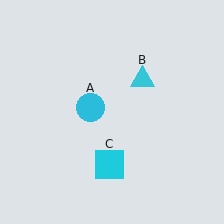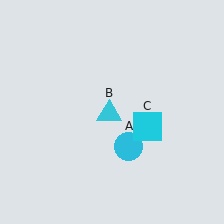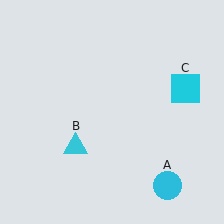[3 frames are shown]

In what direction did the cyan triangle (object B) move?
The cyan triangle (object B) moved down and to the left.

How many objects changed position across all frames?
3 objects changed position: cyan circle (object A), cyan triangle (object B), cyan square (object C).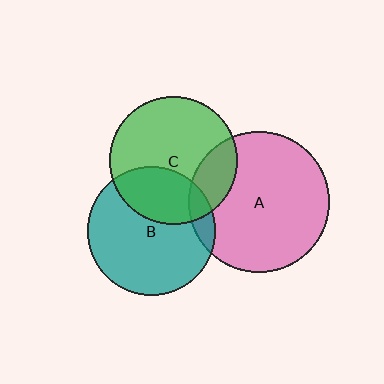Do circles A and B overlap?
Yes.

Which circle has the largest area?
Circle A (pink).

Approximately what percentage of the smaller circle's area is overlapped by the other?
Approximately 10%.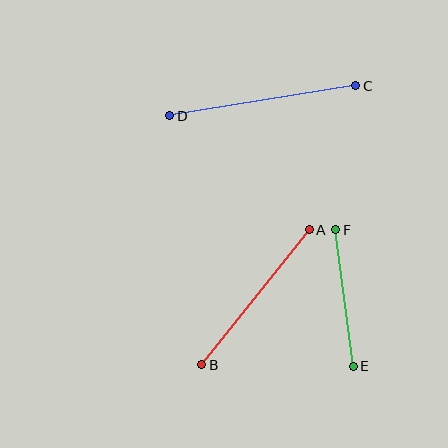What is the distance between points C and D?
The distance is approximately 188 pixels.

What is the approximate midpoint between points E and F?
The midpoint is at approximately (345, 298) pixels.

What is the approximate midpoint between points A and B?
The midpoint is at approximately (256, 297) pixels.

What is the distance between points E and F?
The distance is approximately 138 pixels.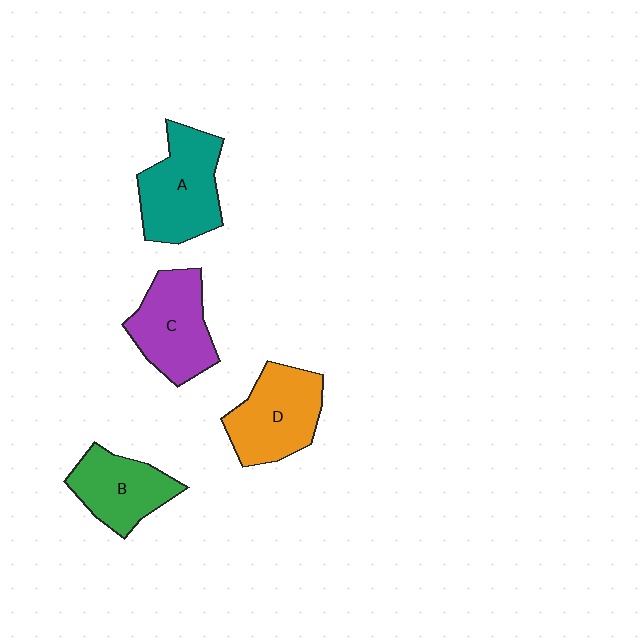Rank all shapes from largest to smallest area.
From largest to smallest: A (teal), D (orange), C (purple), B (green).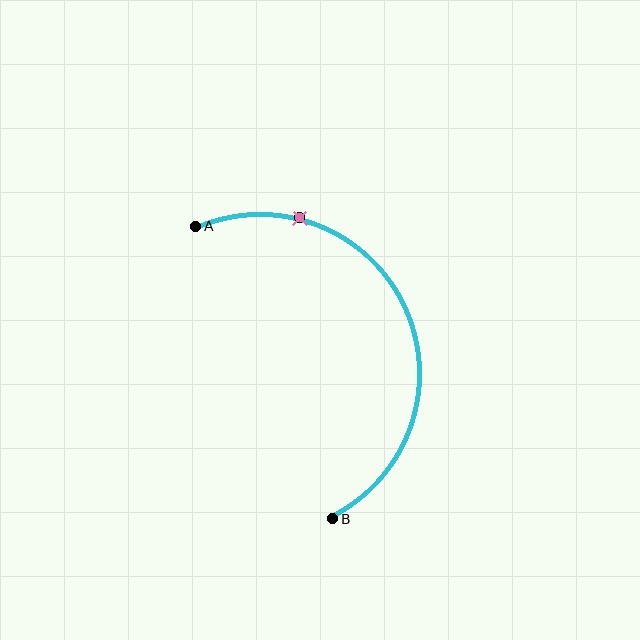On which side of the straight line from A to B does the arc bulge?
The arc bulges to the right of the straight line connecting A and B.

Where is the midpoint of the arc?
The arc midpoint is the point on the curve farthest from the straight line joining A and B. It sits to the right of that line.